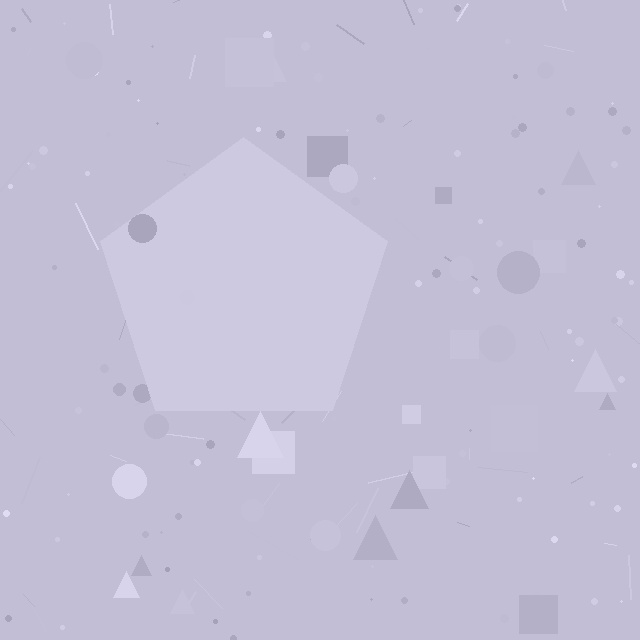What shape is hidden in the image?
A pentagon is hidden in the image.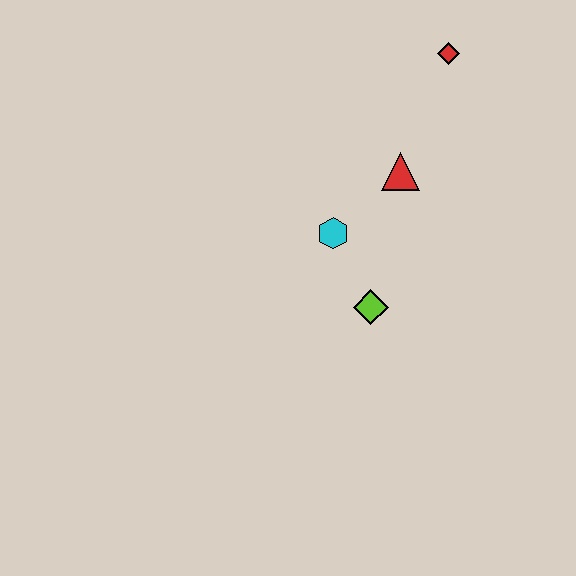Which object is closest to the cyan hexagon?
The lime diamond is closest to the cyan hexagon.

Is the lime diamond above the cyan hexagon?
No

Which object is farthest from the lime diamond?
The red diamond is farthest from the lime diamond.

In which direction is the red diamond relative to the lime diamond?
The red diamond is above the lime diamond.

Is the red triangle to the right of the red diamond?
No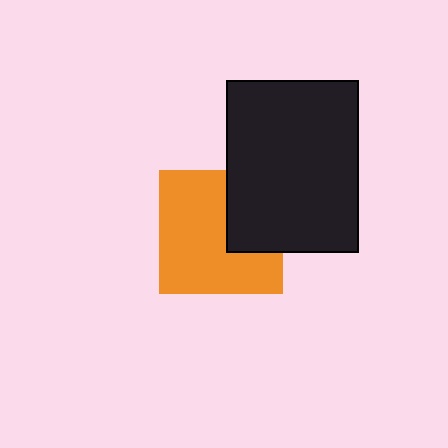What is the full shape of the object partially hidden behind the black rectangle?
The partially hidden object is an orange square.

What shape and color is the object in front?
The object in front is a black rectangle.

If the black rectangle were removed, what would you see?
You would see the complete orange square.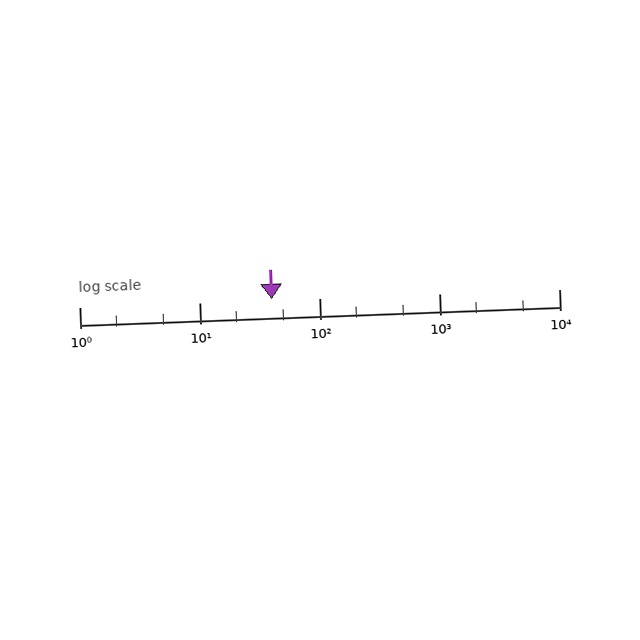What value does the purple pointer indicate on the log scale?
The pointer indicates approximately 40.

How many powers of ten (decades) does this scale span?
The scale spans 4 decades, from 1 to 10000.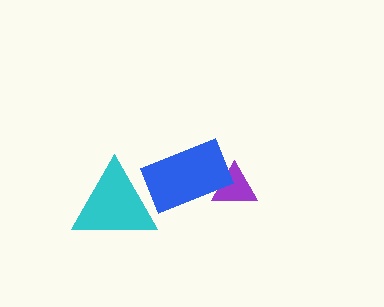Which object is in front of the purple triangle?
The blue rectangle is in front of the purple triangle.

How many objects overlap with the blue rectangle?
2 objects overlap with the blue rectangle.